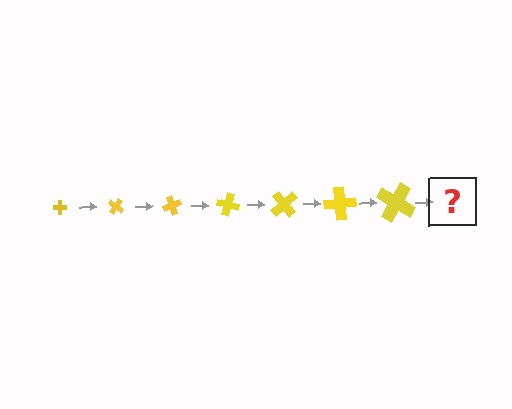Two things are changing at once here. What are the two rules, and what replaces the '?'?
The two rules are that the cross grows larger each step and it rotates 35 degrees each step. The '?' should be a cross, larger than the previous one and rotated 245 degrees from the start.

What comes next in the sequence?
The next element should be a cross, larger than the previous one and rotated 245 degrees from the start.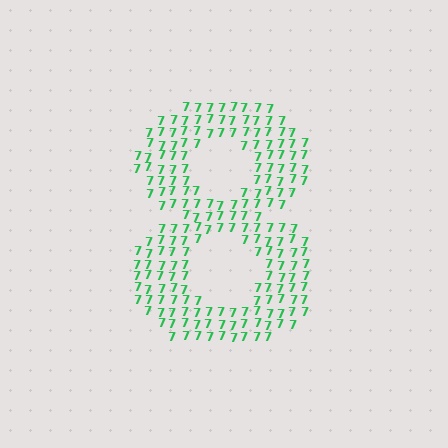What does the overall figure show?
The overall figure shows the digit 8.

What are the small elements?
The small elements are digit 7's.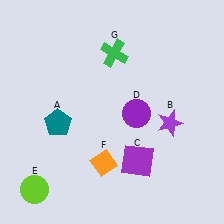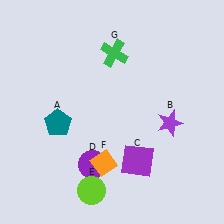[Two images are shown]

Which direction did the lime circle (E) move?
The lime circle (E) moved right.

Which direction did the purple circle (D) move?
The purple circle (D) moved down.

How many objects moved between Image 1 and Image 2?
2 objects moved between the two images.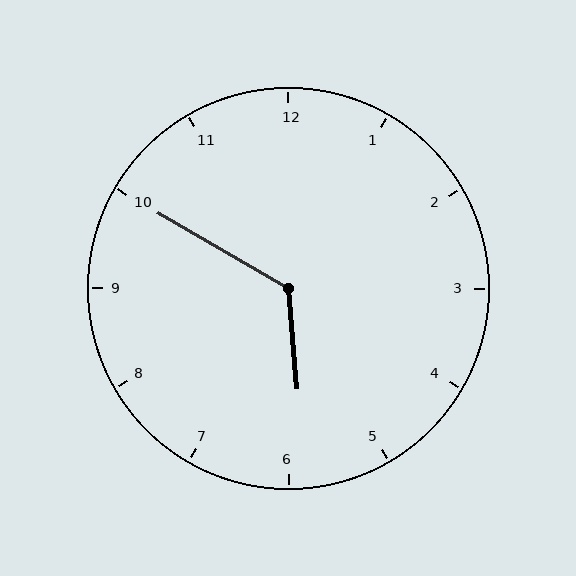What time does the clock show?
5:50.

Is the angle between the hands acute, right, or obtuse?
It is obtuse.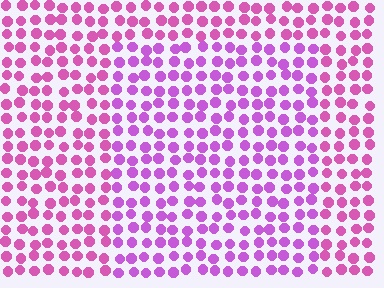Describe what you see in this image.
The image is filled with small pink elements in a uniform arrangement. A rectangle-shaped region is visible where the elements are tinted to a slightly different hue, forming a subtle color boundary.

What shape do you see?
I see a rectangle.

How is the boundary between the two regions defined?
The boundary is defined purely by a slight shift in hue (about 25 degrees). Spacing, size, and orientation are identical on both sides.